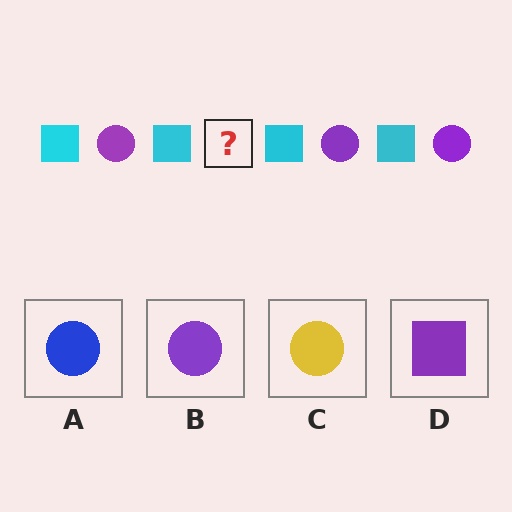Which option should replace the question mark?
Option B.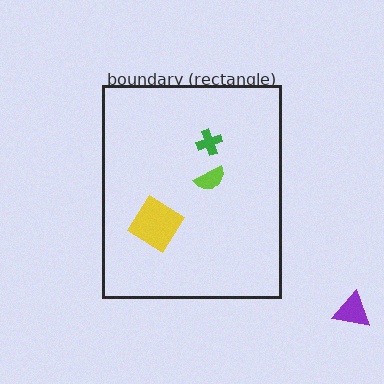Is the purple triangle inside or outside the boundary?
Outside.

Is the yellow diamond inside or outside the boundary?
Inside.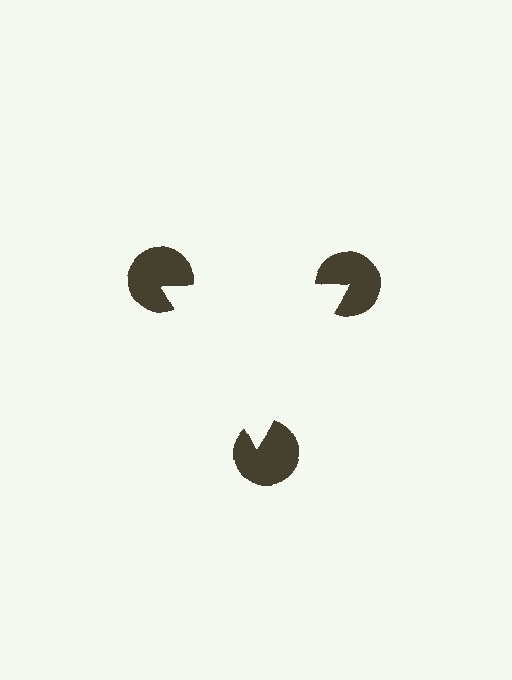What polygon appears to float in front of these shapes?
An illusory triangle — its edges are inferred from the aligned wedge cuts in the pac-man discs, not physically drawn.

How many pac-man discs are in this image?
There are 3 — one at each vertex of the illusory triangle.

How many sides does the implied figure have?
3 sides.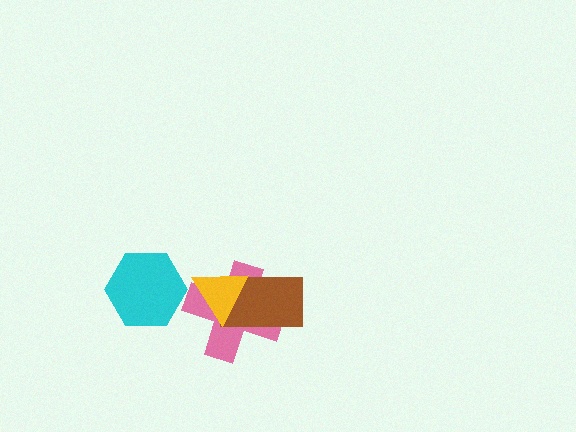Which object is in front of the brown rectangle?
The yellow triangle is in front of the brown rectangle.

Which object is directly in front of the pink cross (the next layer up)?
The brown rectangle is directly in front of the pink cross.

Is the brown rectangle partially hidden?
Yes, it is partially covered by another shape.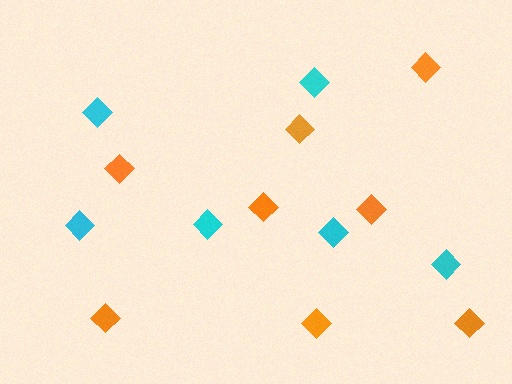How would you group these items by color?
There are 2 groups: one group of cyan diamonds (6) and one group of orange diamonds (8).